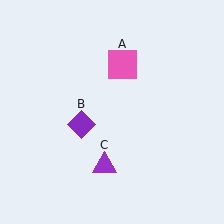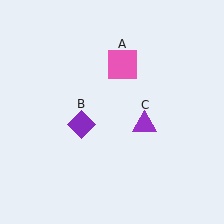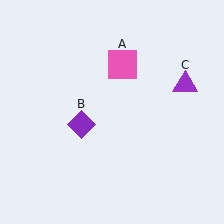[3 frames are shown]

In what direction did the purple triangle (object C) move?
The purple triangle (object C) moved up and to the right.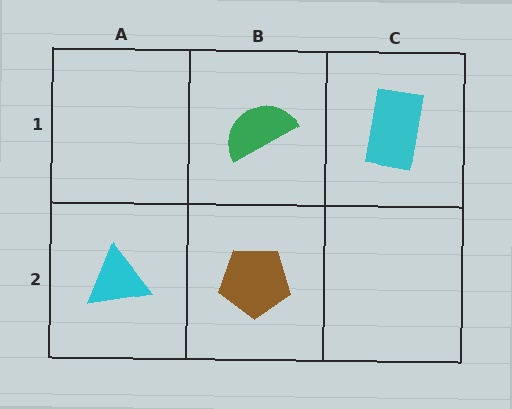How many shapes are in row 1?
2 shapes.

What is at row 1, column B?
A green semicircle.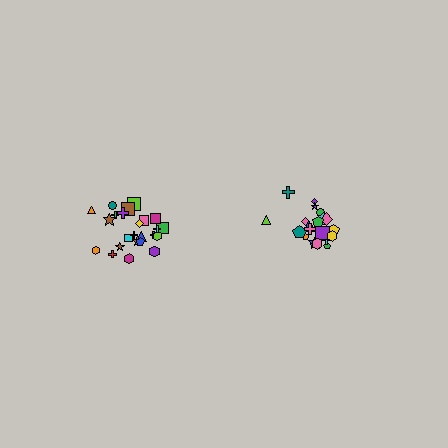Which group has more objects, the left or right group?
The left group.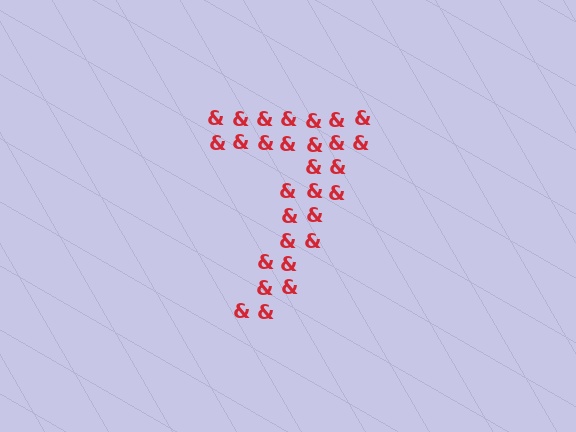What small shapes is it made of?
It is made of small ampersands.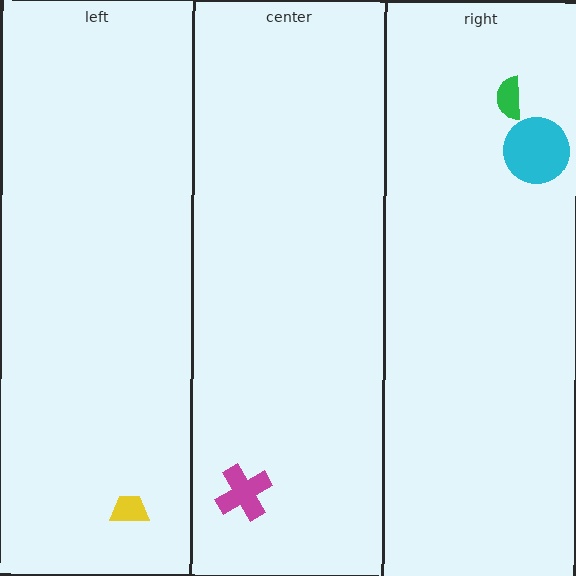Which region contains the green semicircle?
The right region.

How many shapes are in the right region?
2.